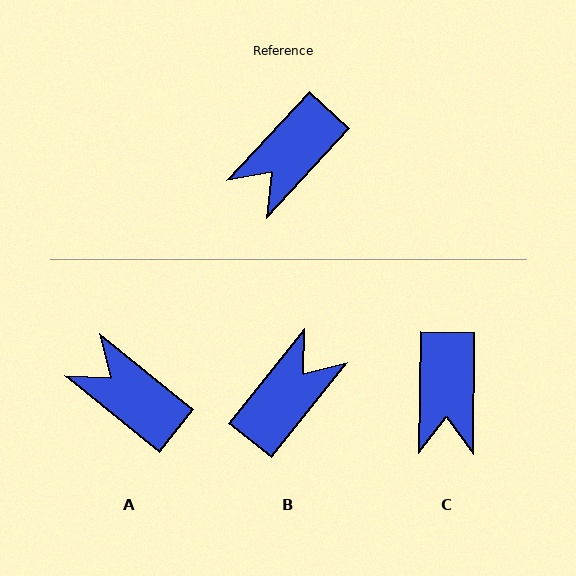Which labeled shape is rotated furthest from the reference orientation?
B, about 176 degrees away.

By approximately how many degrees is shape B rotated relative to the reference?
Approximately 176 degrees clockwise.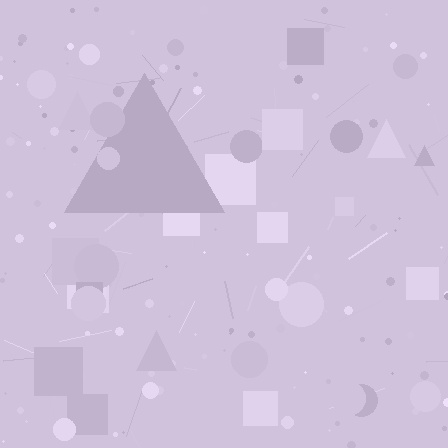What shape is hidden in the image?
A triangle is hidden in the image.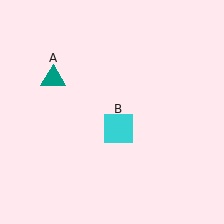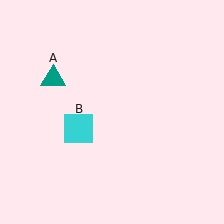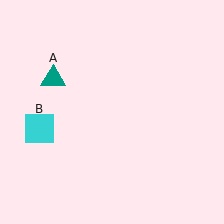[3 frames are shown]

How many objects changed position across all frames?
1 object changed position: cyan square (object B).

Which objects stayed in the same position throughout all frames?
Teal triangle (object A) remained stationary.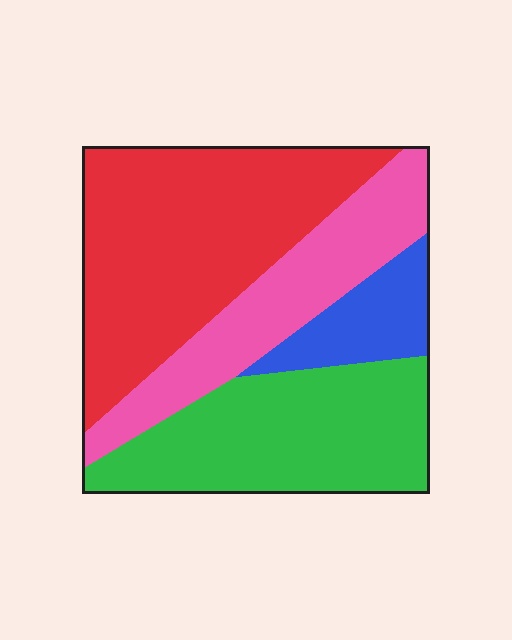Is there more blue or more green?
Green.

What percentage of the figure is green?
Green covers 30% of the figure.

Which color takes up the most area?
Red, at roughly 40%.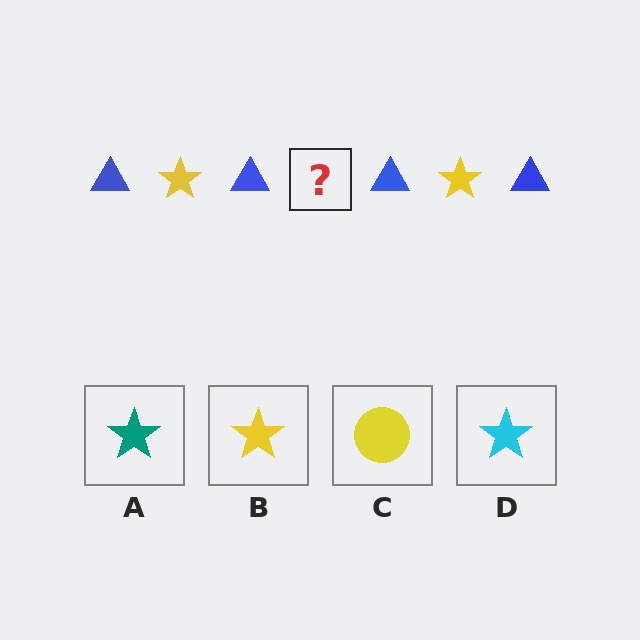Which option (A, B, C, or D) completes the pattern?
B.